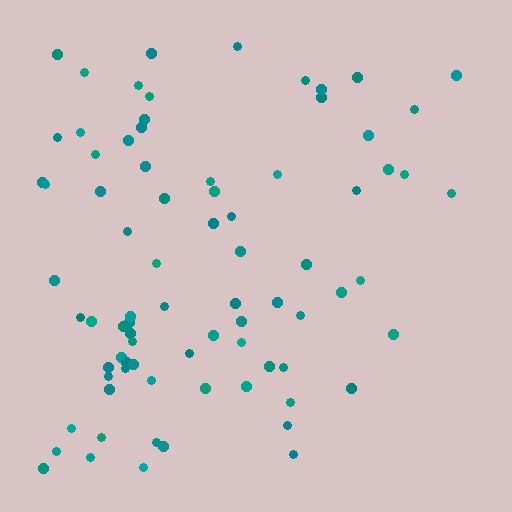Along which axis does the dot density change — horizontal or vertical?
Horizontal.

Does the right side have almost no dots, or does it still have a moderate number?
Still a moderate number, just noticeably fewer than the left.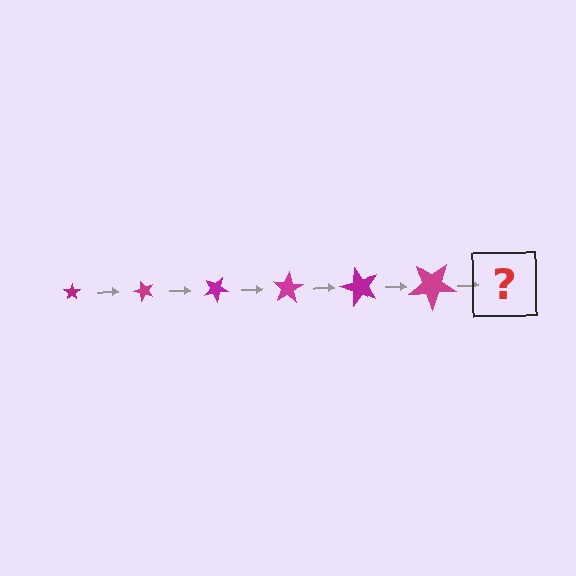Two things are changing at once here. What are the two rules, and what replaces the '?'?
The two rules are that the star grows larger each step and it rotates 50 degrees each step. The '?' should be a star, larger than the previous one and rotated 300 degrees from the start.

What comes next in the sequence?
The next element should be a star, larger than the previous one and rotated 300 degrees from the start.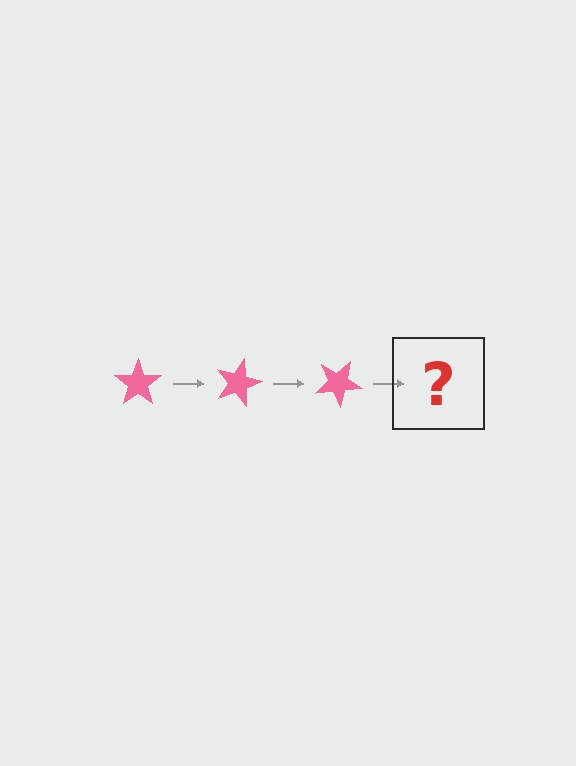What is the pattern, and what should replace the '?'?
The pattern is that the star rotates 15 degrees each step. The '?' should be a pink star rotated 45 degrees.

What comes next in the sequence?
The next element should be a pink star rotated 45 degrees.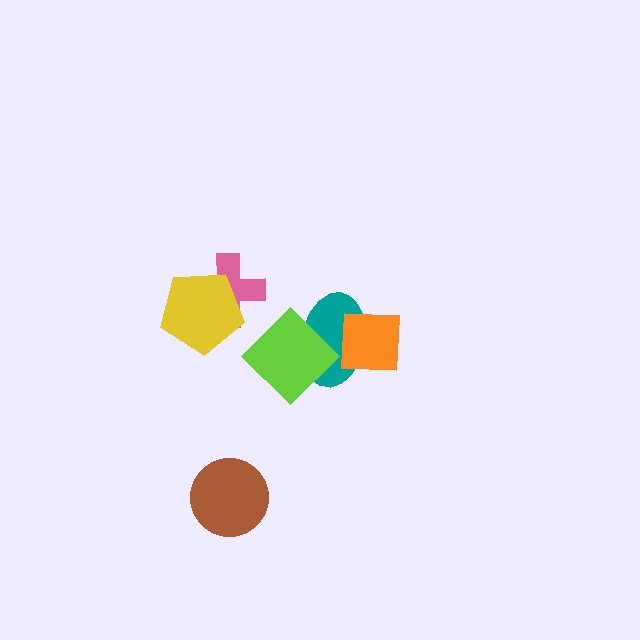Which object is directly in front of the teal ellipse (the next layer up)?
The lime diamond is directly in front of the teal ellipse.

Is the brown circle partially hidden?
No, no other shape covers it.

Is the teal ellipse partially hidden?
Yes, it is partially covered by another shape.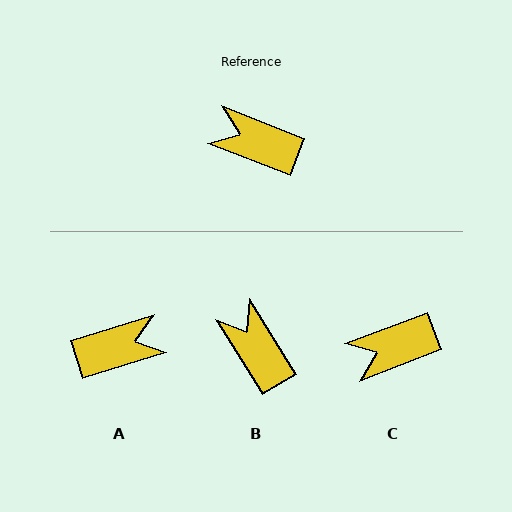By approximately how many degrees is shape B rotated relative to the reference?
Approximately 37 degrees clockwise.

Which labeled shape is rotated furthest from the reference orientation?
A, about 141 degrees away.